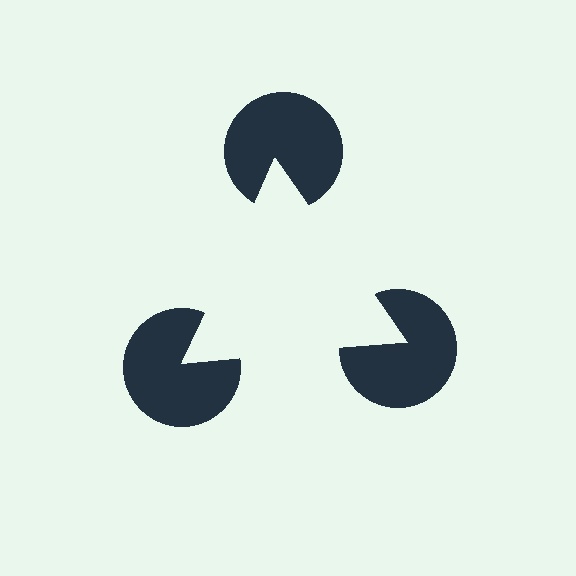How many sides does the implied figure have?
3 sides.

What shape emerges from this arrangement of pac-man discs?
An illusory triangle — its edges are inferred from the aligned wedge cuts in the pac-man discs, not physically drawn.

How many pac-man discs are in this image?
There are 3 — one at each vertex of the illusory triangle.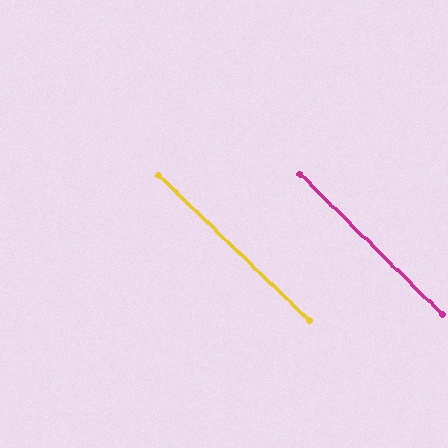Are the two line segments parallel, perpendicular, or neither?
Parallel — their directions differ by only 0.8°.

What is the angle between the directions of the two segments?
Approximately 1 degree.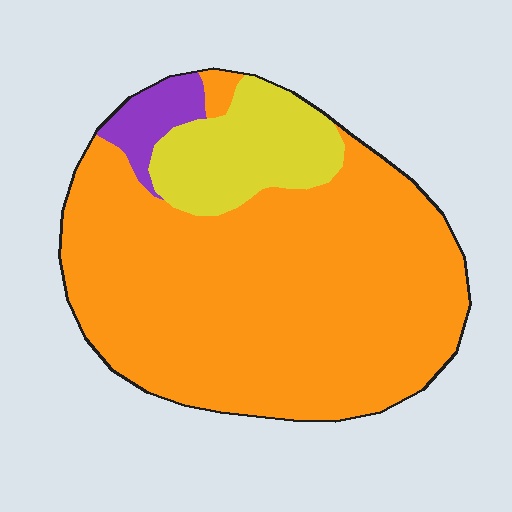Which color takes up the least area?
Purple, at roughly 5%.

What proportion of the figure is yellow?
Yellow covers 16% of the figure.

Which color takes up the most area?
Orange, at roughly 80%.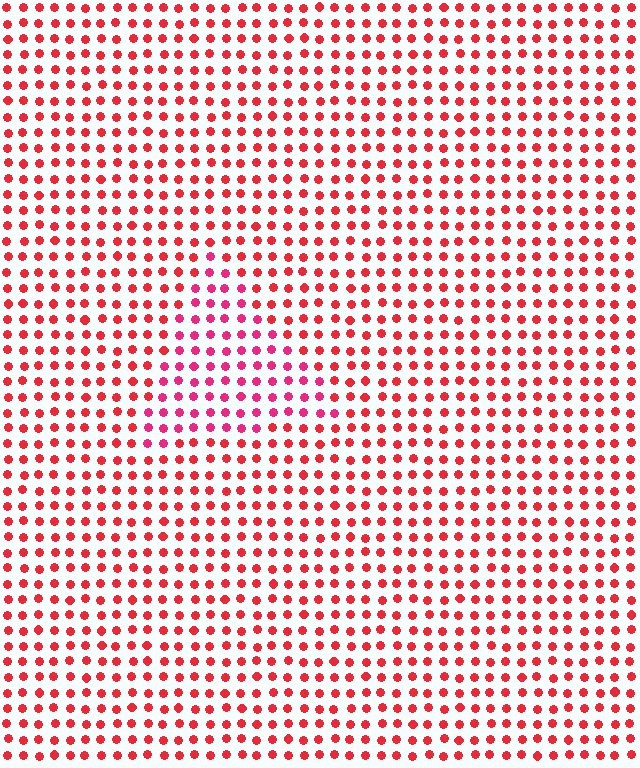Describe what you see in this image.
The image is filled with small red elements in a uniform arrangement. A triangle-shaped region is visible where the elements are tinted to a slightly different hue, forming a subtle color boundary.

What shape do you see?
I see a triangle.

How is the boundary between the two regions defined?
The boundary is defined purely by a slight shift in hue (about 23 degrees). Spacing, size, and orientation are identical on both sides.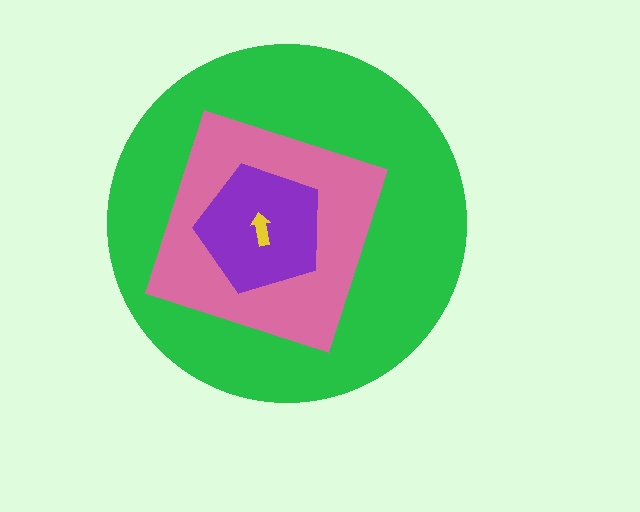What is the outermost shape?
The green circle.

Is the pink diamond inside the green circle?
Yes.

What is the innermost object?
The yellow arrow.